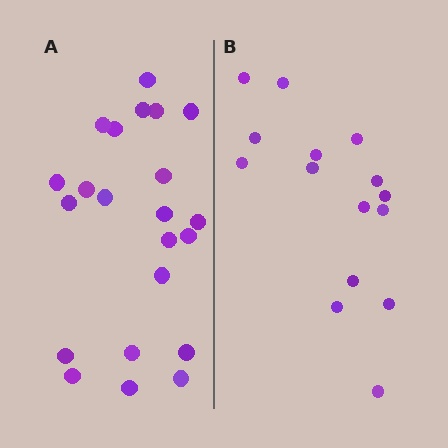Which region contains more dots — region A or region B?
Region A (the left region) has more dots.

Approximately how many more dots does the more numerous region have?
Region A has roughly 8 or so more dots than region B.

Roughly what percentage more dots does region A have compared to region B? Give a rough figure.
About 45% more.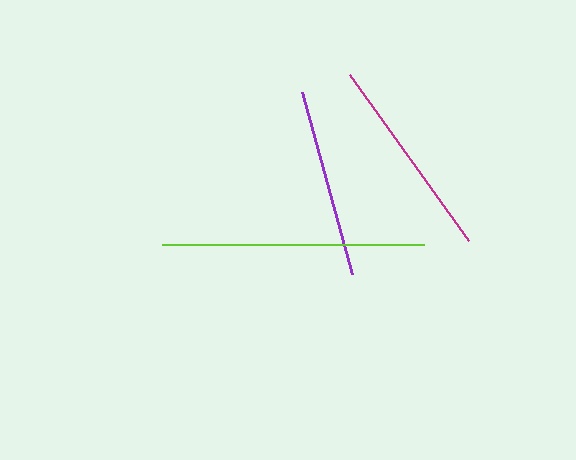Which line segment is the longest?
The lime line is the longest at approximately 262 pixels.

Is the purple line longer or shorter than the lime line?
The lime line is longer than the purple line.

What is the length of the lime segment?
The lime segment is approximately 262 pixels long.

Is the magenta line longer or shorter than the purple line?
The magenta line is longer than the purple line.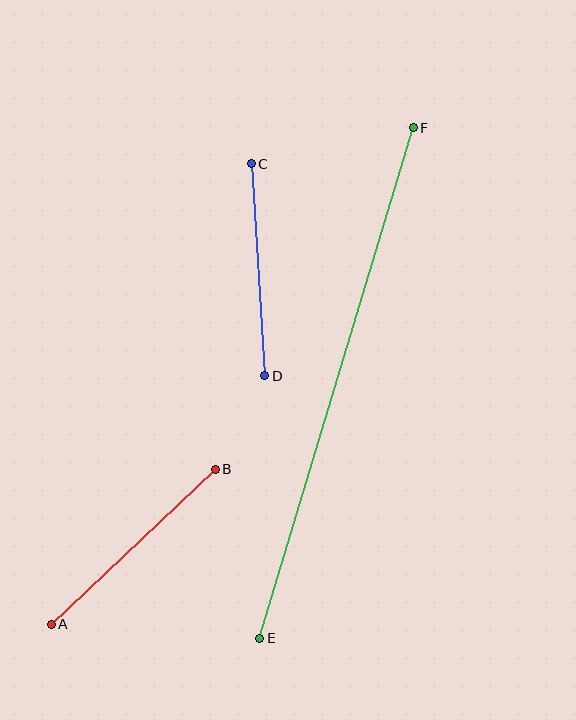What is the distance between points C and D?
The distance is approximately 213 pixels.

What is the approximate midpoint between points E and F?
The midpoint is at approximately (336, 383) pixels.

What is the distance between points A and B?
The distance is approximately 226 pixels.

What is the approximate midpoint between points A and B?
The midpoint is at approximately (133, 547) pixels.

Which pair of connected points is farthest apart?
Points E and F are farthest apart.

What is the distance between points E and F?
The distance is approximately 533 pixels.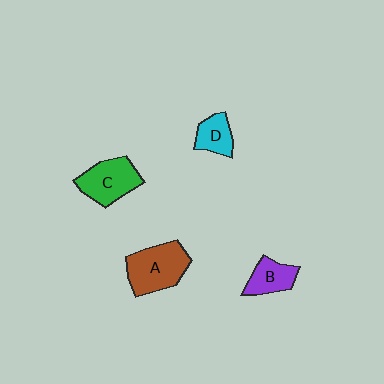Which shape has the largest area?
Shape A (brown).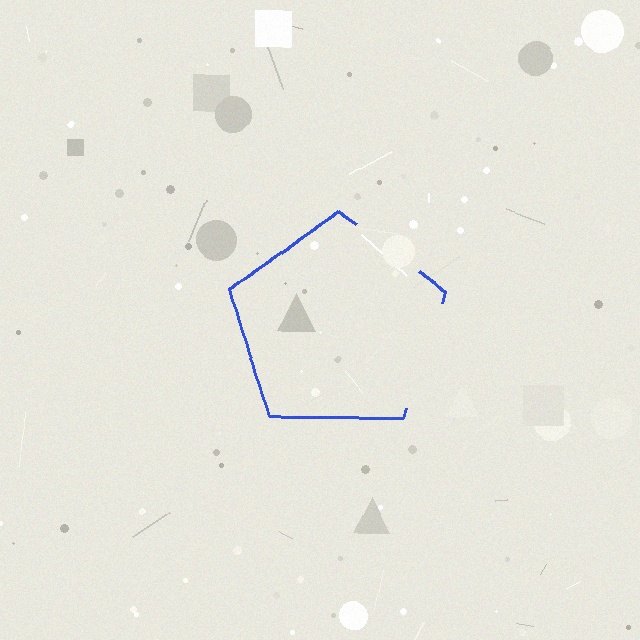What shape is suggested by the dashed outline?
The dashed outline suggests a pentagon.